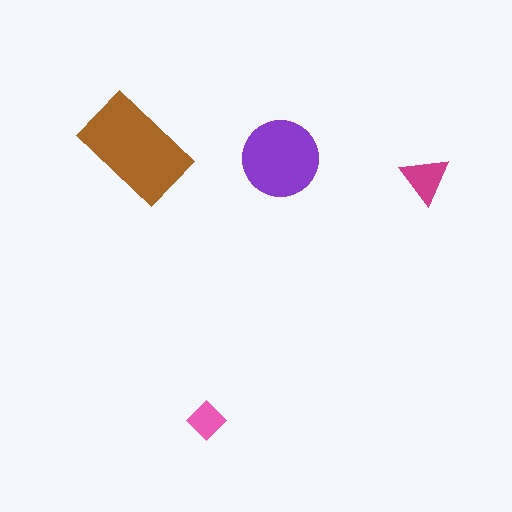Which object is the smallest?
The pink diamond.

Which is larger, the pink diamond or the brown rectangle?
The brown rectangle.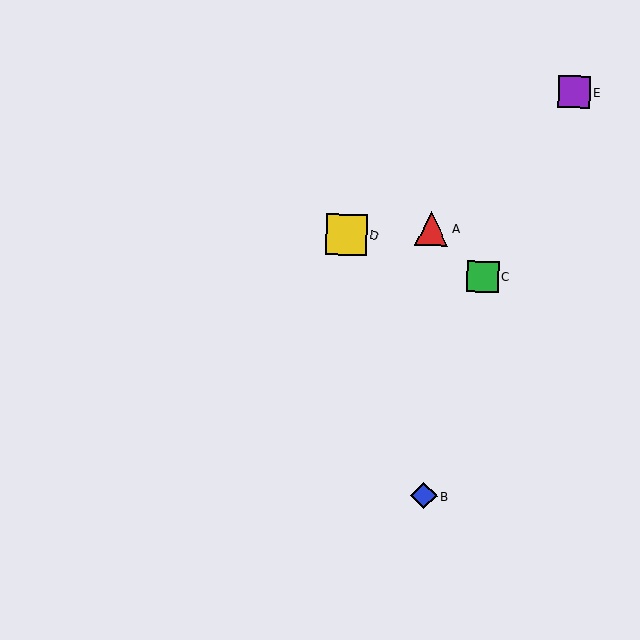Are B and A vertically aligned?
Yes, both are at x≈424.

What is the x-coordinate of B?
Object B is at x≈424.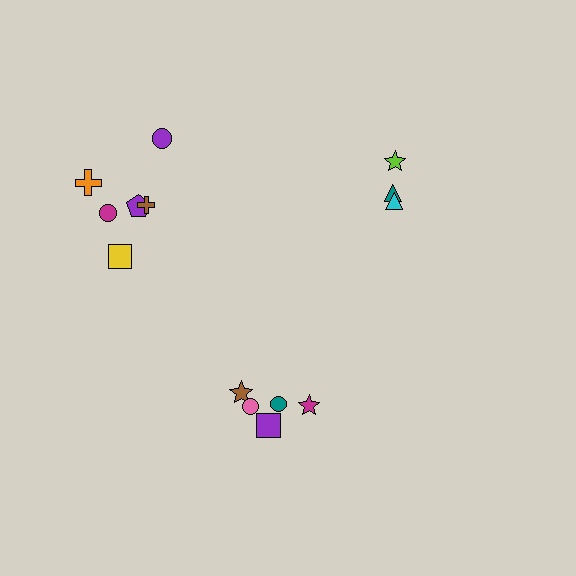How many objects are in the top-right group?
There are 3 objects.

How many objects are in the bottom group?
There are 5 objects.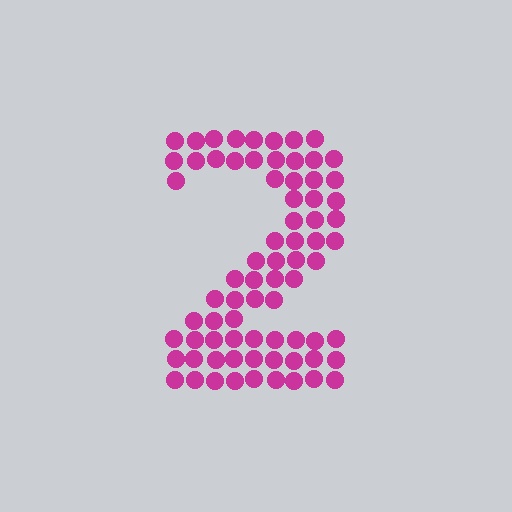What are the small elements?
The small elements are circles.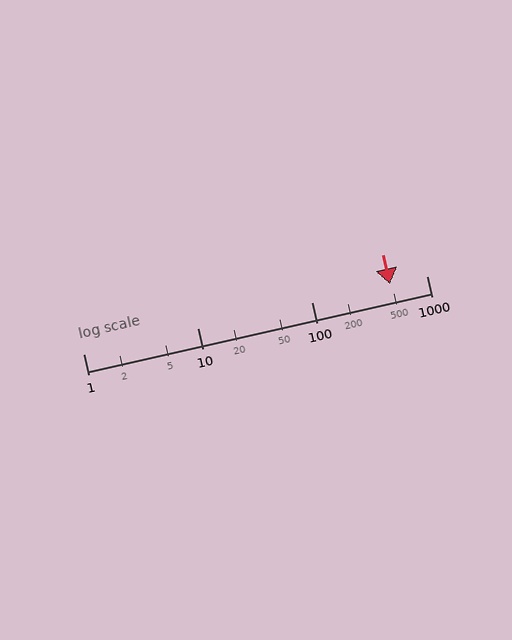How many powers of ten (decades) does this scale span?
The scale spans 3 decades, from 1 to 1000.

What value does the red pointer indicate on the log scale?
The pointer indicates approximately 480.